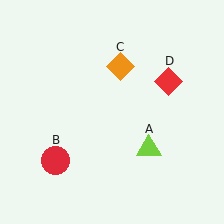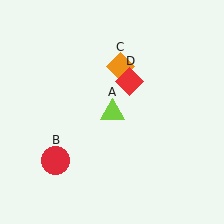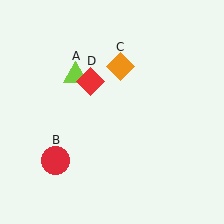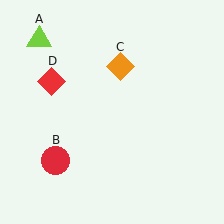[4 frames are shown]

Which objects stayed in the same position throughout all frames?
Red circle (object B) and orange diamond (object C) remained stationary.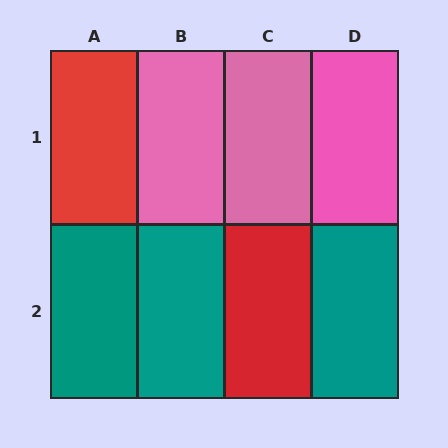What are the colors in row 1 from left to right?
Red, pink, pink, pink.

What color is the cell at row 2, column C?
Red.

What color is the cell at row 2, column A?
Teal.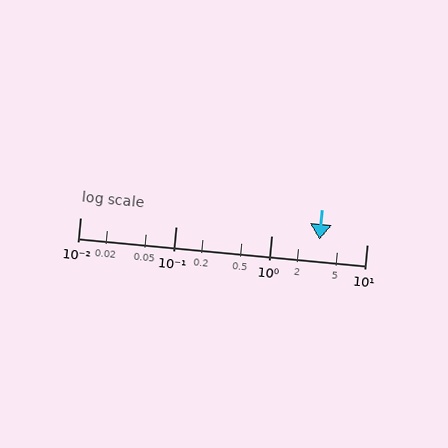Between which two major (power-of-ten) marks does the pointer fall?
The pointer is between 1 and 10.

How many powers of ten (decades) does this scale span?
The scale spans 3 decades, from 0.01 to 10.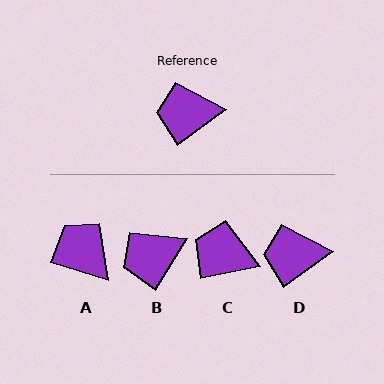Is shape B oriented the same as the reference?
No, it is off by about 22 degrees.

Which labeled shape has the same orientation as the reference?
D.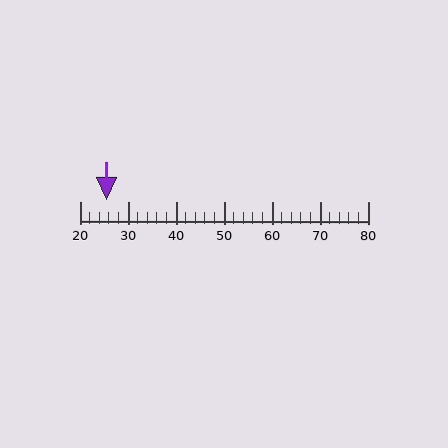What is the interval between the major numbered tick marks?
The major tick marks are spaced 10 units apart.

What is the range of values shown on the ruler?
The ruler shows values from 20 to 80.